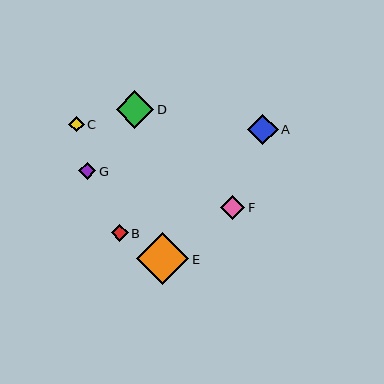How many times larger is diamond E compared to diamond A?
Diamond E is approximately 1.7 times the size of diamond A.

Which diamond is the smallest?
Diamond C is the smallest with a size of approximately 15 pixels.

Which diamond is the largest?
Diamond E is the largest with a size of approximately 52 pixels.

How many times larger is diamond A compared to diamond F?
Diamond A is approximately 1.3 times the size of diamond F.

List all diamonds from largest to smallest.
From largest to smallest: E, D, A, F, G, B, C.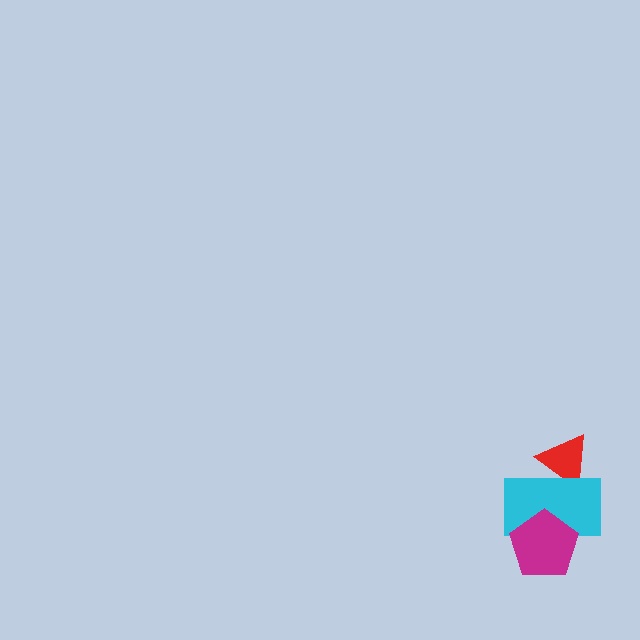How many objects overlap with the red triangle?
1 object overlaps with the red triangle.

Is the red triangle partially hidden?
Yes, it is partially covered by another shape.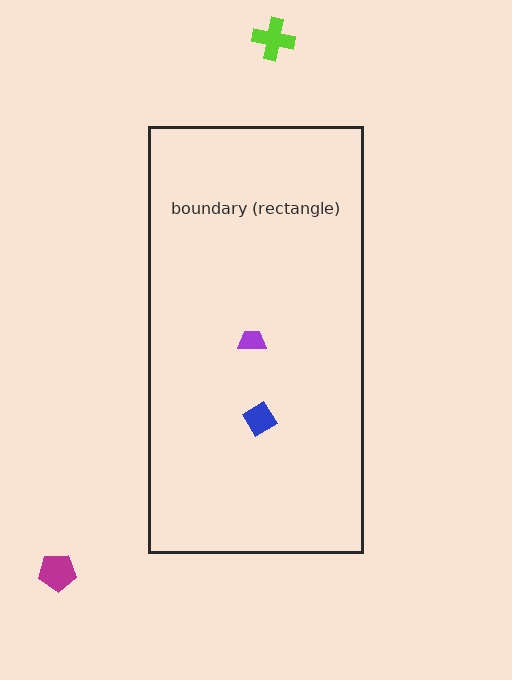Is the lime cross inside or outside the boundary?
Outside.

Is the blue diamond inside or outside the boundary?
Inside.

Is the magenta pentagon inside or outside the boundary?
Outside.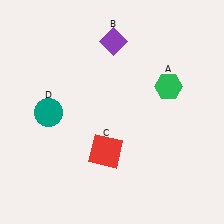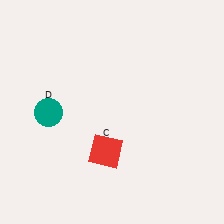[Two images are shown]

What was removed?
The purple diamond (B), the green hexagon (A) were removed in Image 2.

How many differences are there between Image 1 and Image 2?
There are 2 differences between the two images.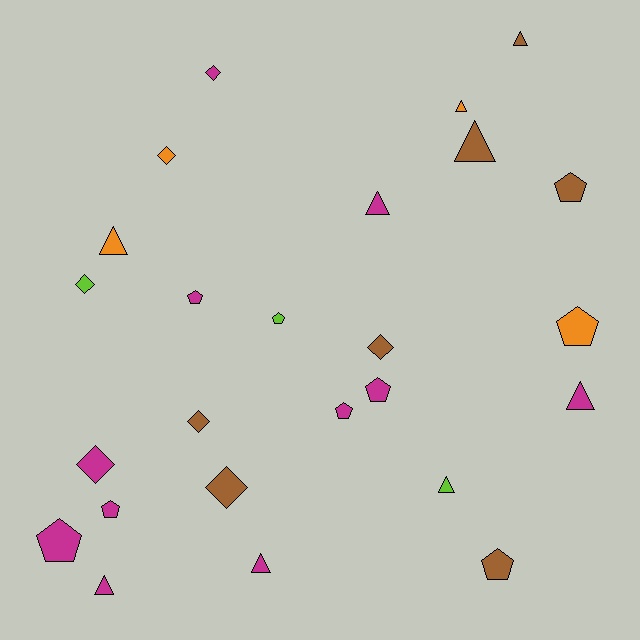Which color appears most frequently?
Magenta, with 11 objects.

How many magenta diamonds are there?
There are 2 magenta diamonds.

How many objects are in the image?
There are 25 objects.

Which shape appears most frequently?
Pentagon, with 9 objects.